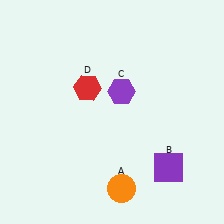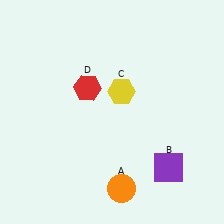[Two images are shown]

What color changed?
The hexagon (C) changed from purple in Image 1 to yellow in Image 2.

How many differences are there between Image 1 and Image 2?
There is 1 difference between the two images.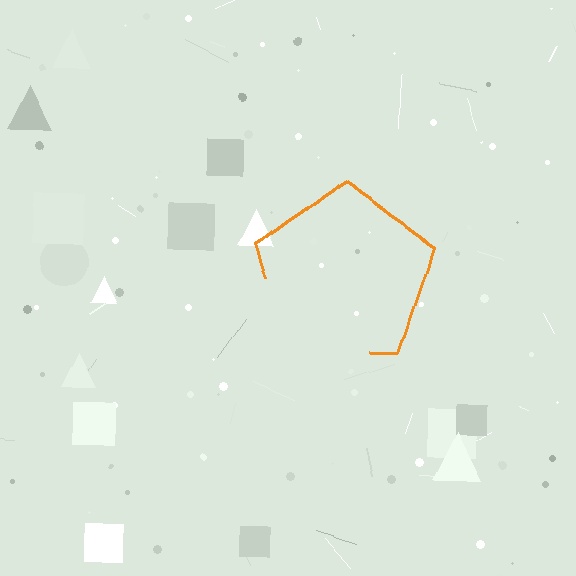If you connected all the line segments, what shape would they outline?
They would outline a pentagon.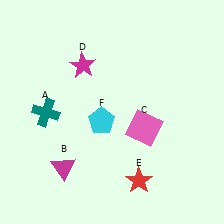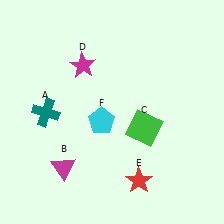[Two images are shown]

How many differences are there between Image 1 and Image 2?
There is 1 difference between the two images.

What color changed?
The square (C) changed from pink in Image 1 to green in Image 2.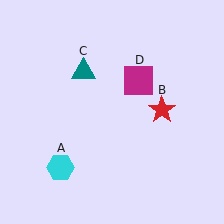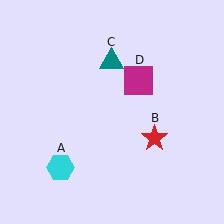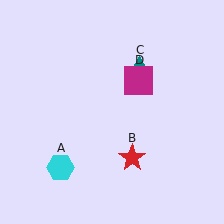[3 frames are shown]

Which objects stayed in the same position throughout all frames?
Cyan hexagon (object A) and magenta square (object D) remained stationary.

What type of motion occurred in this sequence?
The red star (object B), teal triangle (object C) rotated clockwise around the center of the scene.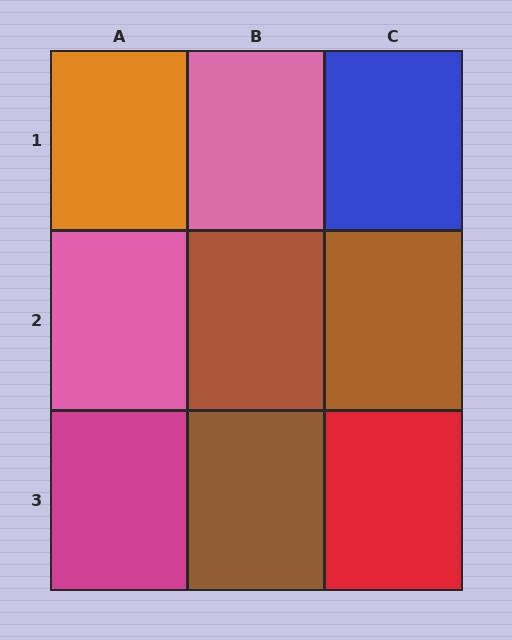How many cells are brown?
3 cells are brown.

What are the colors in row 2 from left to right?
Pink, brown, brown.